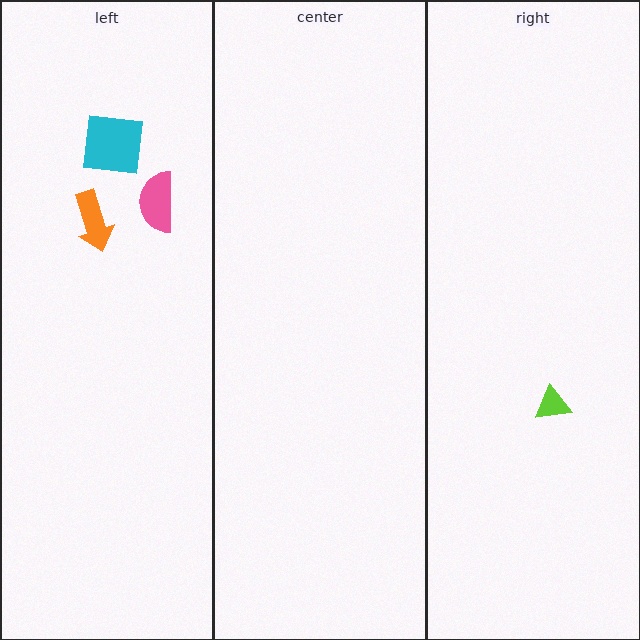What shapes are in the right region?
The lime triangle.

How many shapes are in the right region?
1.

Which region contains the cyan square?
The left region.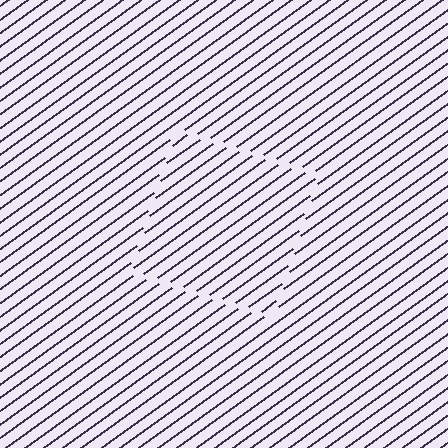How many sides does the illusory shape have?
4 sides — the line-ends trace a square.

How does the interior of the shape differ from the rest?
The interior of the shape contains the same grating, shifted by half a period — the contour is defined by the phase discontinuity where line-ends from the inner and outer gratings abut.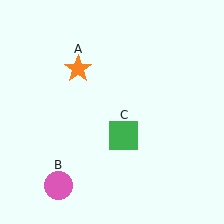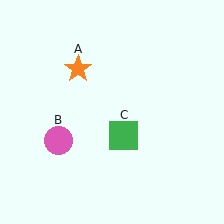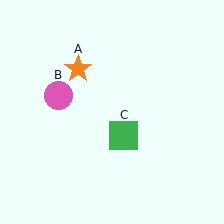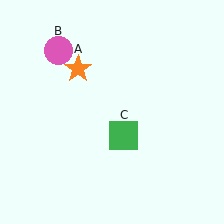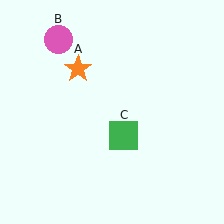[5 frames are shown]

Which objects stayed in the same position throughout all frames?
Orange star (object A) and green square (object C) remained stationary.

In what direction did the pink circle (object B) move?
The pink circle (object B) moved up.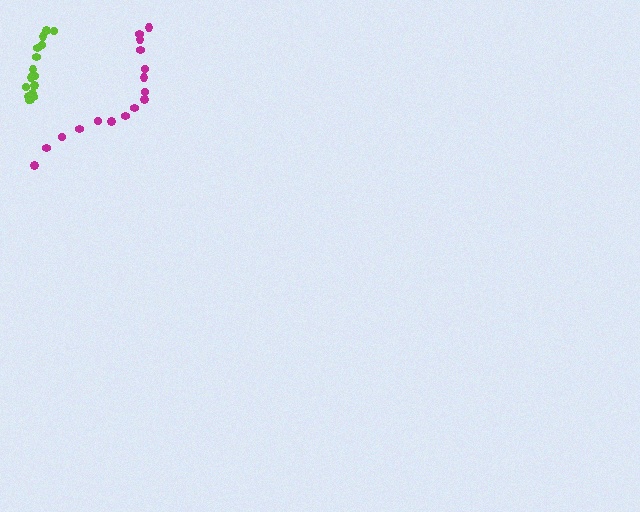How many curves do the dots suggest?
There are 2 distinct paths.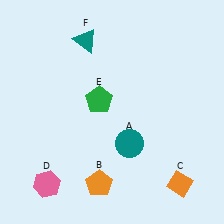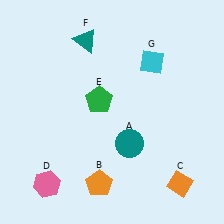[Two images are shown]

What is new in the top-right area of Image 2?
A cyan diamond (G) was added in the top-right area of Image 2.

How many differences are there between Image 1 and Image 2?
There is 1 difference between the two images.